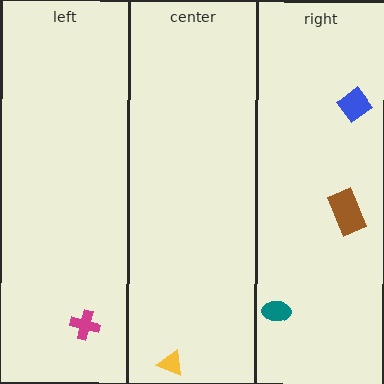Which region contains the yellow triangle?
The center region.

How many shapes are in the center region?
1.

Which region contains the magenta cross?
The left region.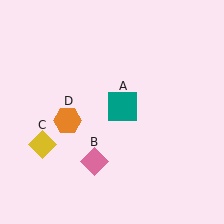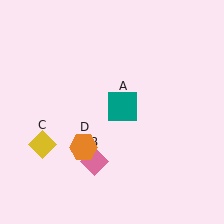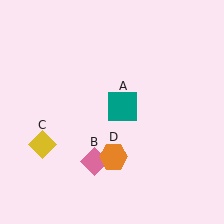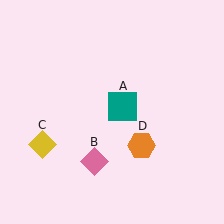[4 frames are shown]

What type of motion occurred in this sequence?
The orange hexagon (object D) rotated counterclockwise around the center of the scene.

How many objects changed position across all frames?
1 object changed position: orange hexagon (object D).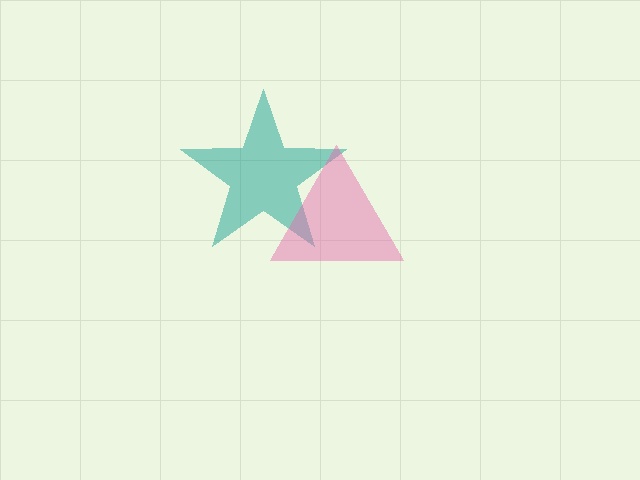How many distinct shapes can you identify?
There are 2 distinct shapes: a teal star, a pink triangle.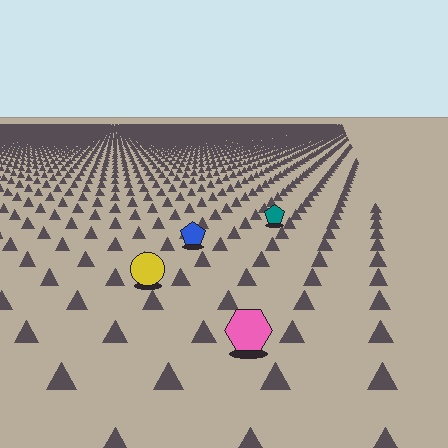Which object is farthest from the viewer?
The teal pentagon is farthest from the viewer. It appears smaller and the ground texture around it is denser.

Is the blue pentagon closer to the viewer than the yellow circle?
No. The yellow circle is closer — you can tell from the texture gradient: the ground texture is coarser near it.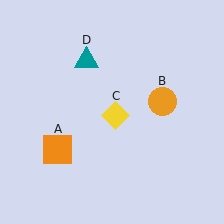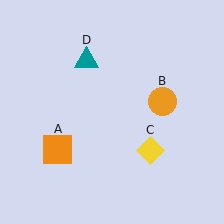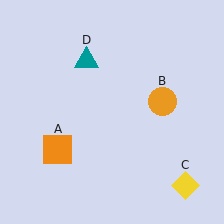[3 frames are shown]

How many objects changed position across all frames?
1 object changed position: yellow diamond (object C).